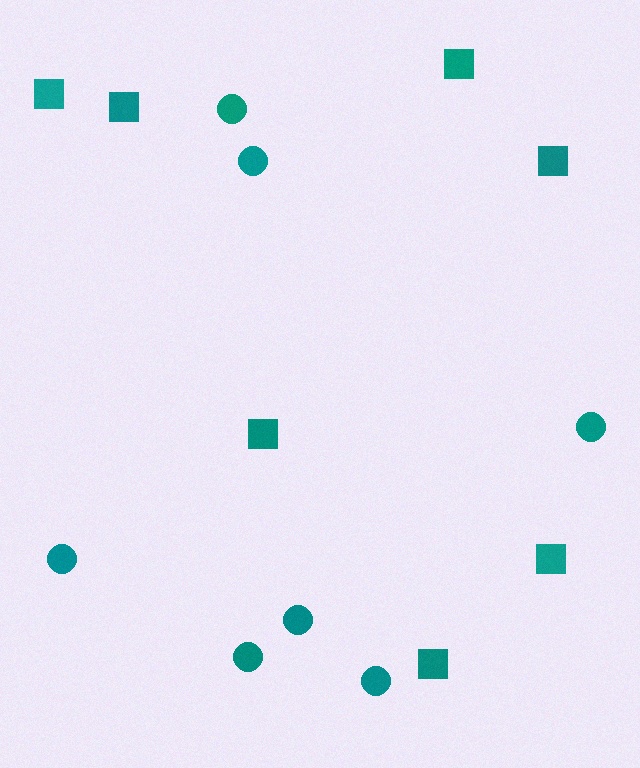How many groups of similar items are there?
There are 2 groups: one group of squares (7) and one group of circles (7).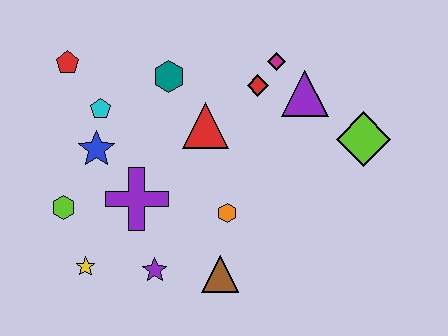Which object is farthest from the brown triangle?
The red pentagon is farthest from the brown triangle.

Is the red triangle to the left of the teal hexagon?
No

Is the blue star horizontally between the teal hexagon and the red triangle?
No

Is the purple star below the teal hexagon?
Yes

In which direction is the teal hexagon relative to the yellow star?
The teal hexagon is above the yellow star.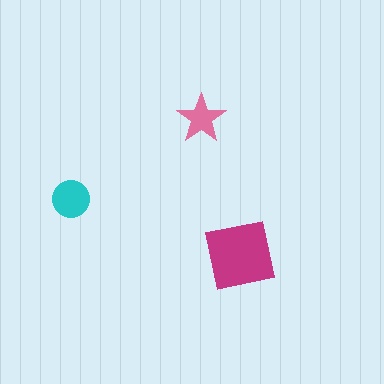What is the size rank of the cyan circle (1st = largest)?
2nd.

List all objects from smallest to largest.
The pink star, the cyan circle, the magenta square.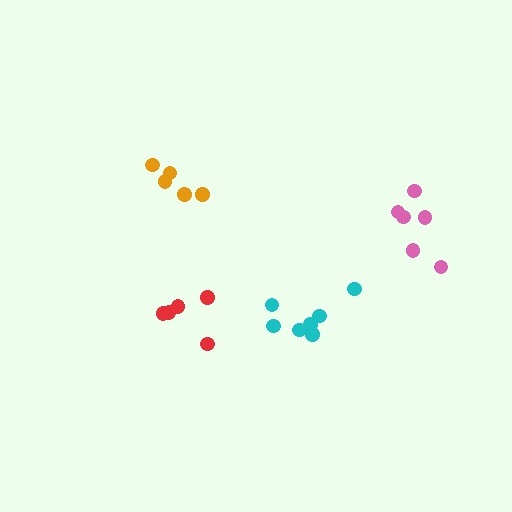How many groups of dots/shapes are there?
There are 4 groups.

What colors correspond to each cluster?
The clusters are colored: red, orange, cyan, pink.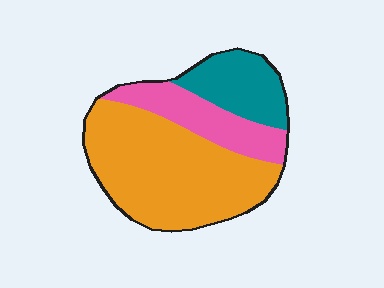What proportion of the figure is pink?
Pink covers roughly 20% of the figure.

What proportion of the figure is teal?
Teal covers about 20% of the figure.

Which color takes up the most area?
Orange, at roughly 60%.